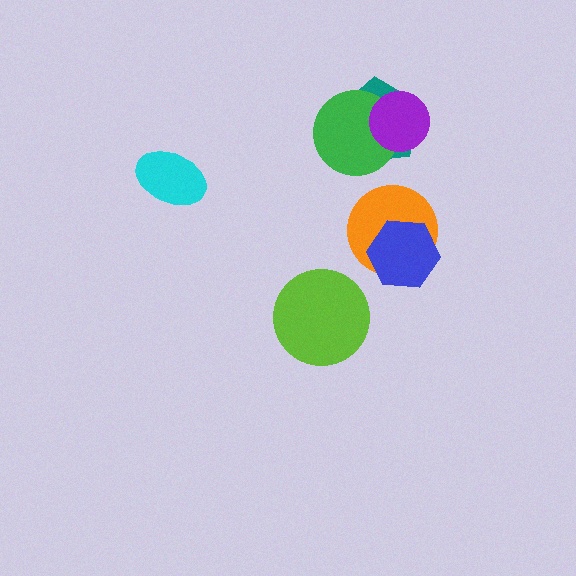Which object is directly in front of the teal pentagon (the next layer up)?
The green circle is directly in front of the teal pentagon.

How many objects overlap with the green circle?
2 objects overlap with the green circle.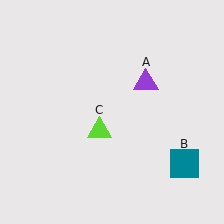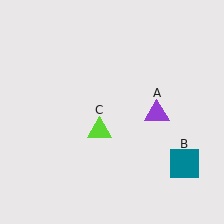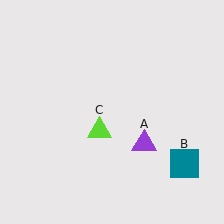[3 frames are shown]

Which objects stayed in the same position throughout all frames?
Teal square (object B) and lime triangle (object C) remained stationary.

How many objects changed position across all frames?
1 object changed position: purple triangle (object A).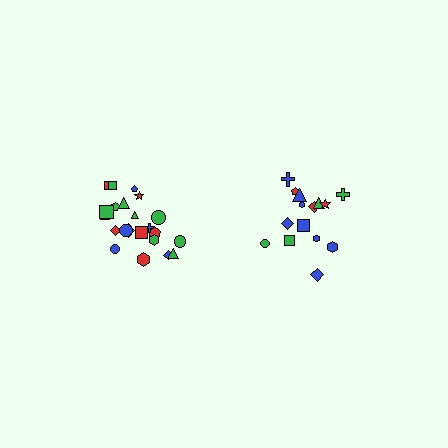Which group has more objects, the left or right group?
The left group.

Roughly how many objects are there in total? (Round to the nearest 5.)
Roughly 35 objects in total.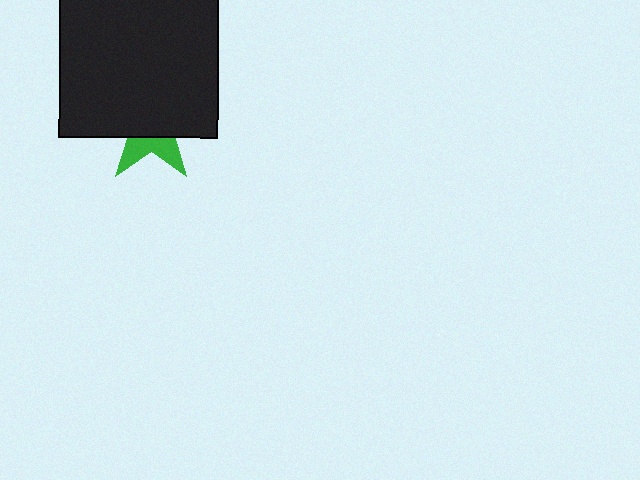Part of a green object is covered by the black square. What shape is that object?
It is a star.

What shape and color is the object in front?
The object in front is a black square.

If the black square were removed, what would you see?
You would see the complete green star.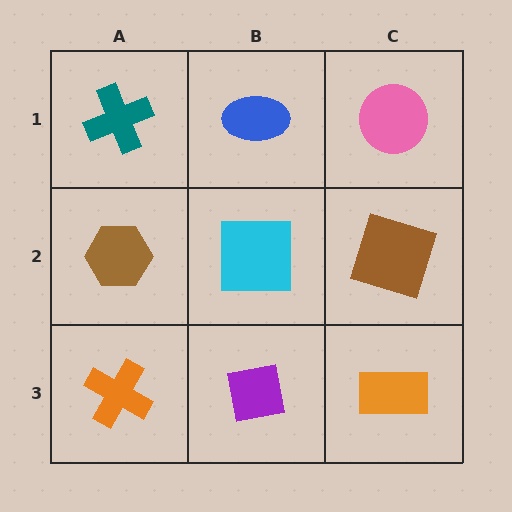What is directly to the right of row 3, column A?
A purple square.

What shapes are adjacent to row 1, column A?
A brown hexagon (row 2, column A), a blue ellipse (row 1, column B).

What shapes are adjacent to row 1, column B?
A cyan square (row 2, column B), a teal cross (row 1, column A), a pink circle (row 1, column C).